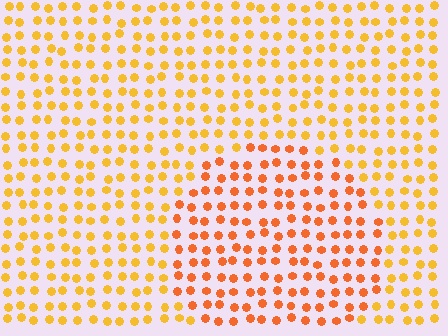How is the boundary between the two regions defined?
The boundary is defined purely by a slight shift in hue (about 26 degrees). Spacing, size, and orientation are identical on both sides.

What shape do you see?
I see a circle.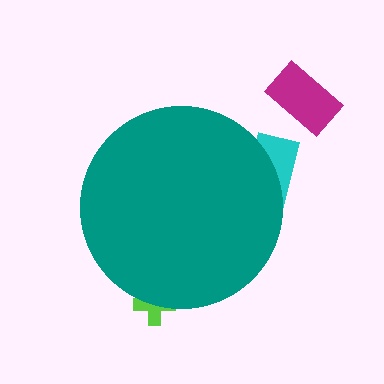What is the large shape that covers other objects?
A teal circle.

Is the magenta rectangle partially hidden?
No, the magenta rectangle is fully visible.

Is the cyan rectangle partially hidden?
Yes, the cyan rectangle is partially hidden behind the teal circle.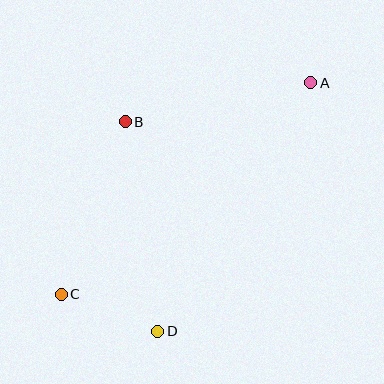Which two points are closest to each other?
Points C and D are closest to each other.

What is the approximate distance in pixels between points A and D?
The distance between A and D is approximately 292 pixels.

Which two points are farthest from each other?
Points A and C are farthest from each other.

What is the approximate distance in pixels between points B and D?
The distance between B and D is approximately 212 pixels.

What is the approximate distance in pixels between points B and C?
The distance between B and C is approximately 184 pixels.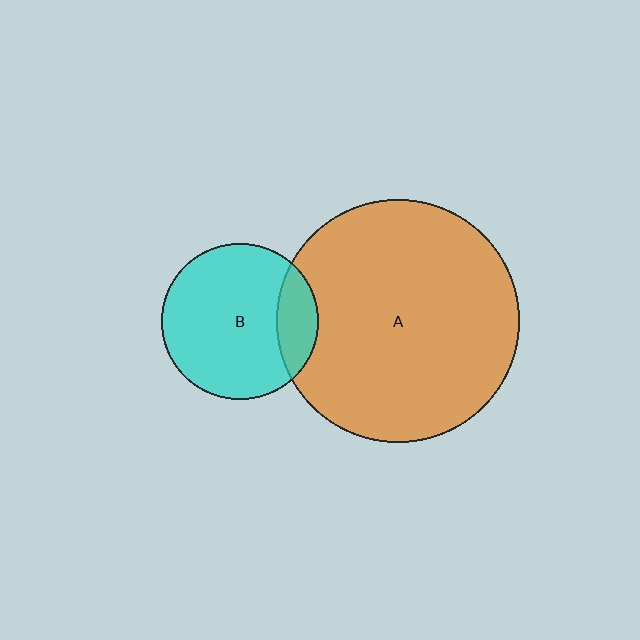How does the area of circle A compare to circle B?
Approximately 2.4 times.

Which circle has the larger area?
Circle A (orange).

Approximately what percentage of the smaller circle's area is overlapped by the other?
Approximately 20%.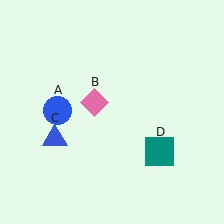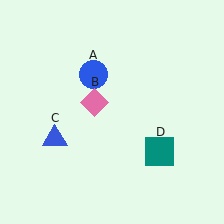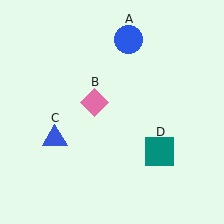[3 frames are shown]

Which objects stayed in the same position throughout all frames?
Pink diamond (object B) and blue triangle (object C) and teal square (object D) remained stationary.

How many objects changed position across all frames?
1 object changed position: blue circle (object A).